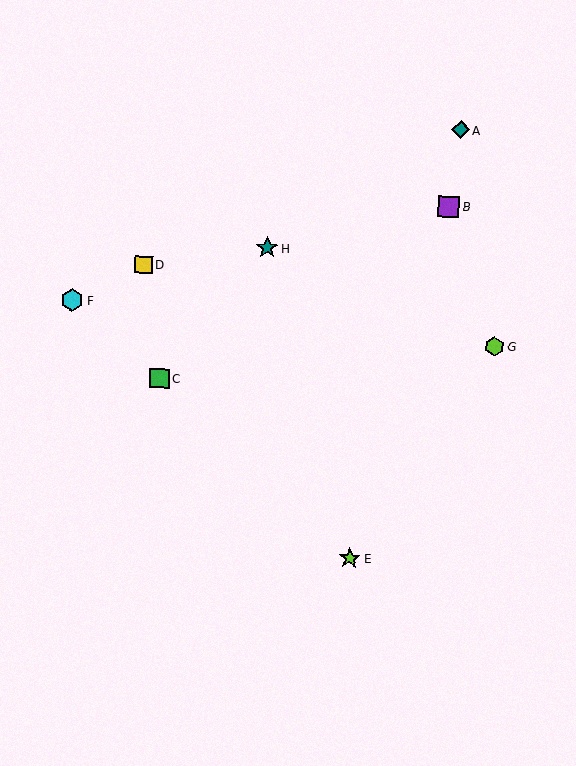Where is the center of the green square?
The center of the green square is at (160, 379).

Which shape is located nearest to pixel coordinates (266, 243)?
The teal star (labeled H) at (267, 248) is nearest to that location.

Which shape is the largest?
The cyan hexagon (labeled F) is the largest.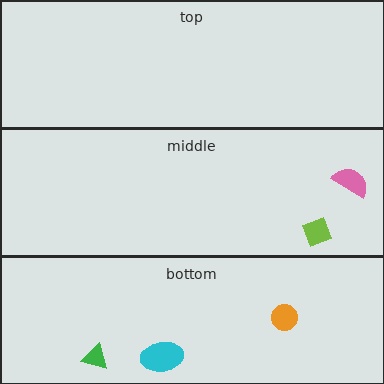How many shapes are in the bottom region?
3.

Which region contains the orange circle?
The bottom region.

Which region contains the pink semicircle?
The middle region.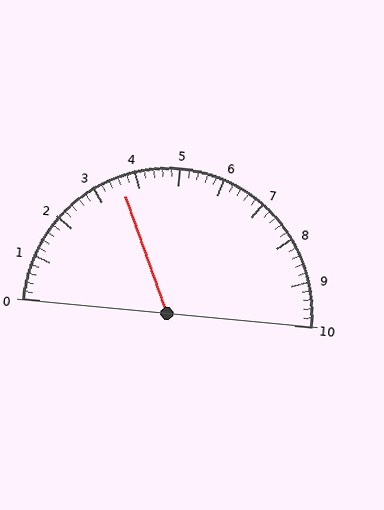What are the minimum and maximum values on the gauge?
The gauge ranges from 0 to 10.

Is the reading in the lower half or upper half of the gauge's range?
The reading is in the lower half of the range (0 to 10).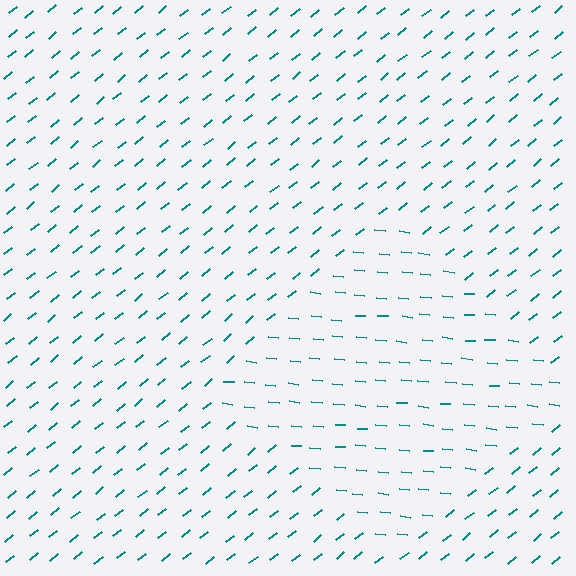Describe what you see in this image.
The image is filled with small teal line segments. A diamond region in the image has lines oriented differently from the surrounding lines, creating a visible texture boundary.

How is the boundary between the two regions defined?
The boundary is defined purely by a change in line orientation (approximately 45 degrees difference). All lines are the same color and thickness.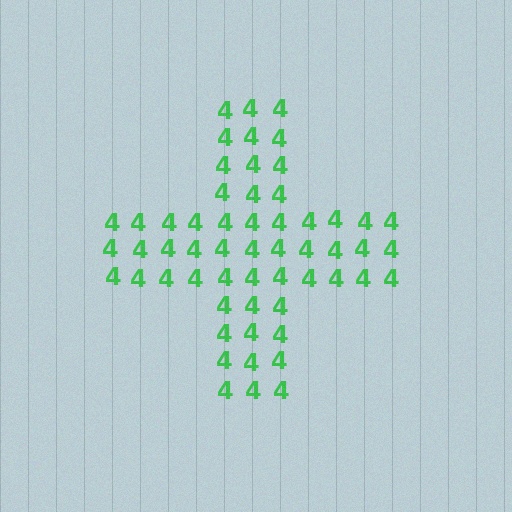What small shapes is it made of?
It is made of small digit 4's.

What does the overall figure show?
The overall figure shows a cross.